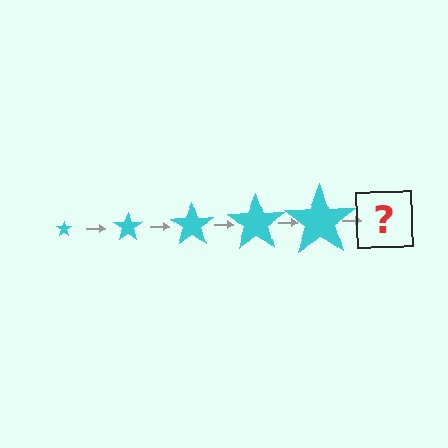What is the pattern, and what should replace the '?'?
The pattern is that the star gets progressively larger each step. The '?' should be a cyan star, larger than the previous one.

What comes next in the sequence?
The next element should be a cyan star, larger than the previous one.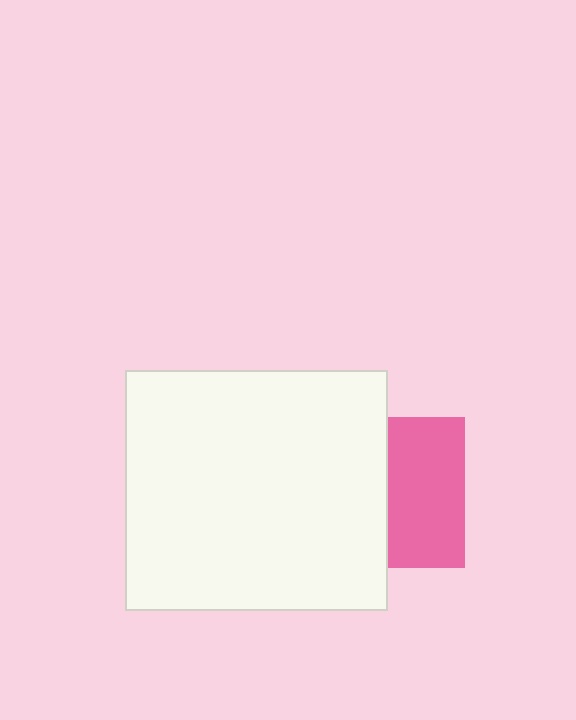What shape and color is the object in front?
The object in front is a white rectangle.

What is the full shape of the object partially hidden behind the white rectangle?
The partially hidden object is a pink square.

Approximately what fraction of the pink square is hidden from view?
Roughly 49% of the pink square is hidden behind the white rectangle.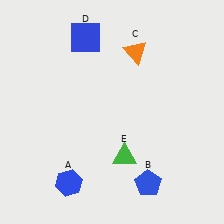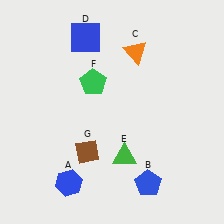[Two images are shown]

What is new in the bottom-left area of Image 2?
A brown diamond (G) was added in the bottom-left area of Image 2.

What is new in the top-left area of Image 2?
A green pentagon (F) was added in the top-left area of Image 2.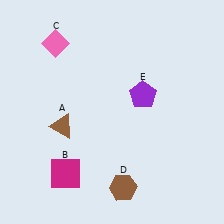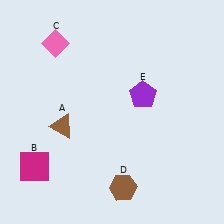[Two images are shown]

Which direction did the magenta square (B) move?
The magenta square (B) moved left.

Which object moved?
The magenta square (B) moved left.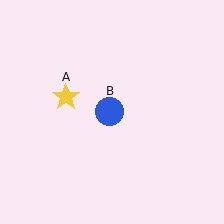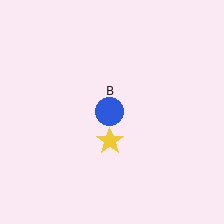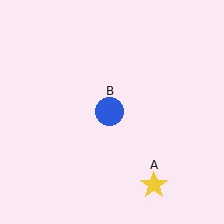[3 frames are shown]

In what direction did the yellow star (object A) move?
The yellow star (object A) moved down and to the right.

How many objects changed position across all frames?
1 object changed position: yellow star (object A).